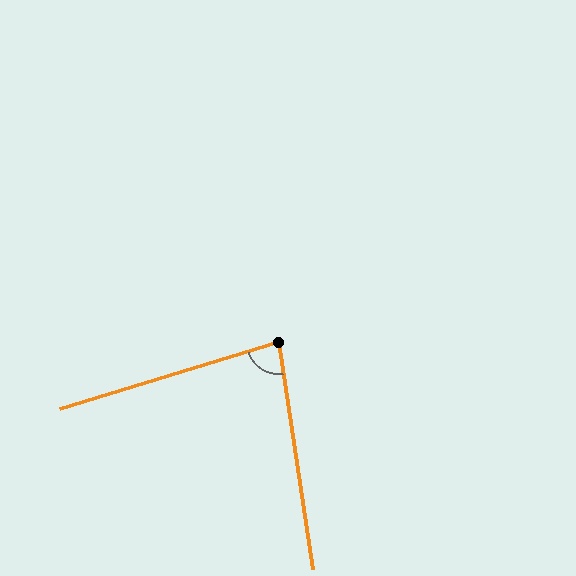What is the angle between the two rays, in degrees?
Approximately 82 degrees.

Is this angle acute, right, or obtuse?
It is acute.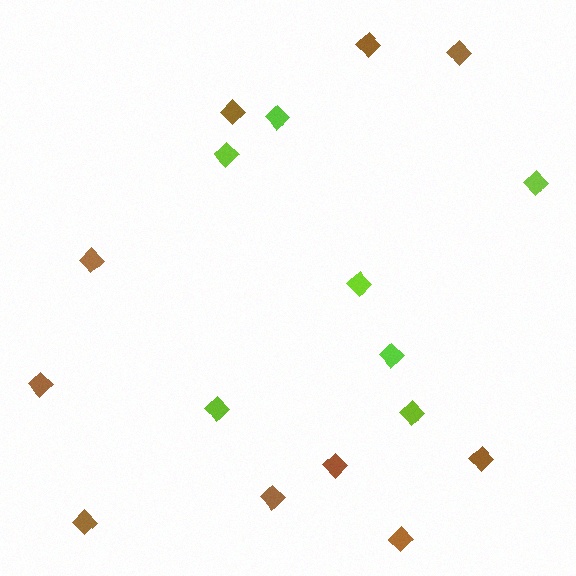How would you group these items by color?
There are 2 groups: one group of brown diamonds (10) and one group of lime diamonds (7).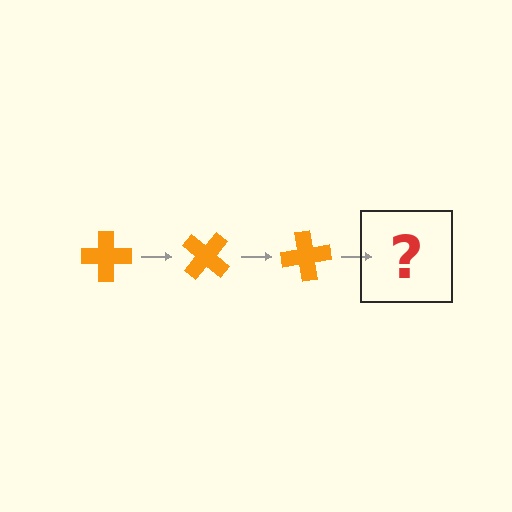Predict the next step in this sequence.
The next step is an orange cross rotated 120 degrees.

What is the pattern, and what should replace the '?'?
The pattern is that the cross rotates 40 degrees each step. The '?' should be an orange cross rotated 120 degrees.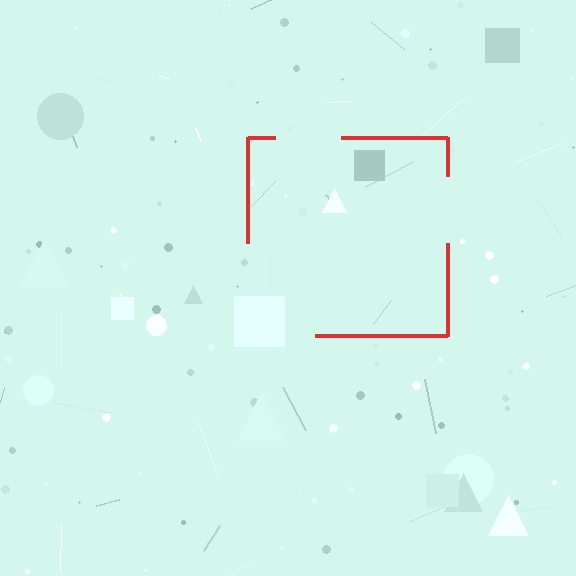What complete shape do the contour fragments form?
The contour fragments form a square.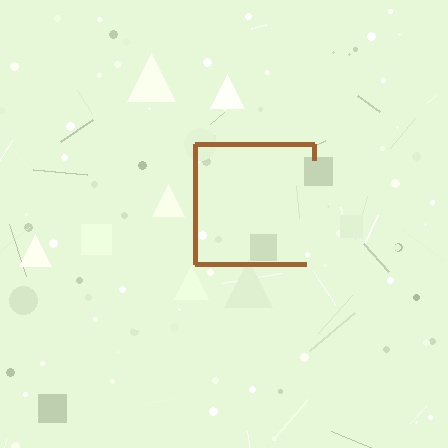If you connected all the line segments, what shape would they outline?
They would outline a square.